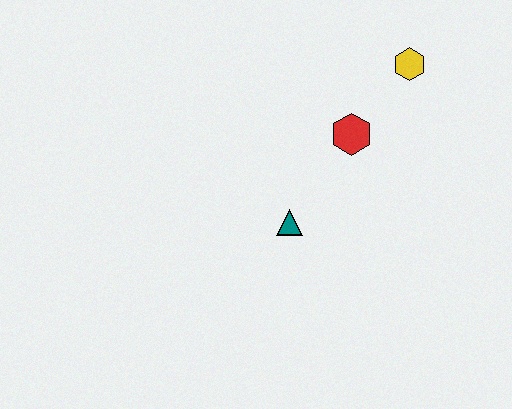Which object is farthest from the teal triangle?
The yellow hexagon is farthest from the teal triangle.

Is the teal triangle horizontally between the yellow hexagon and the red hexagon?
No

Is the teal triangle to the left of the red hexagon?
Yes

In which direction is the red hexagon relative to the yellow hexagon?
The red hexagon is below the yellow hexagon.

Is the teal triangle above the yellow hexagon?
No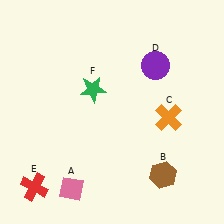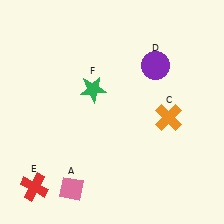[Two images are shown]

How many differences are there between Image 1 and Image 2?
There is 1 difference between the two images.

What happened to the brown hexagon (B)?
The brown hexagon (B) was removed in Image 2. It was in the bottom-right area of Image 1.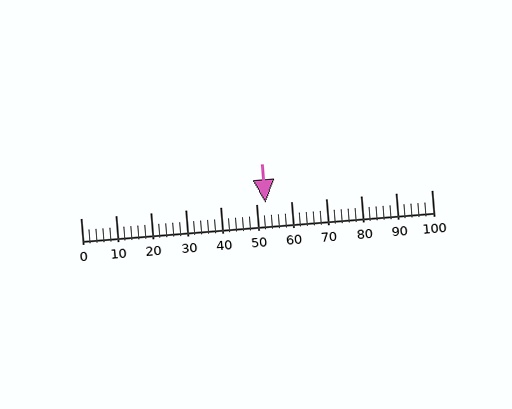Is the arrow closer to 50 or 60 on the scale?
The arrow is closer to 50.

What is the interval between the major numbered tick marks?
The major tick marks are spaced 10 units apart.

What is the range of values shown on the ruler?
The ruler shows values from 0 to 100.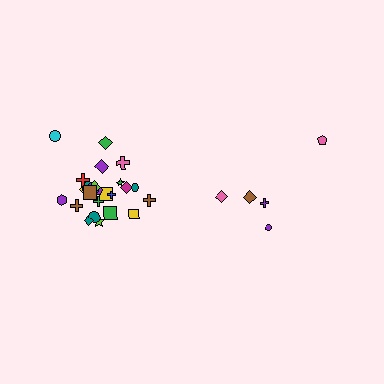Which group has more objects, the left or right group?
The left group.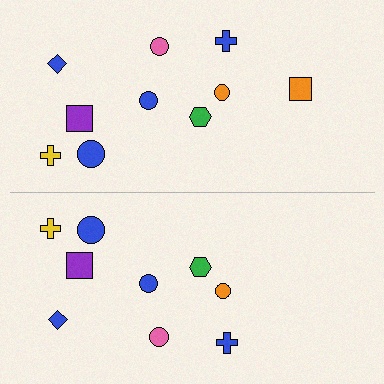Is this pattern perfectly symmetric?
No, the pattern is not perfectly symmetric. A orange square is missing from the bottom side.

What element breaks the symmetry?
A orange square is missing from the bottom side.